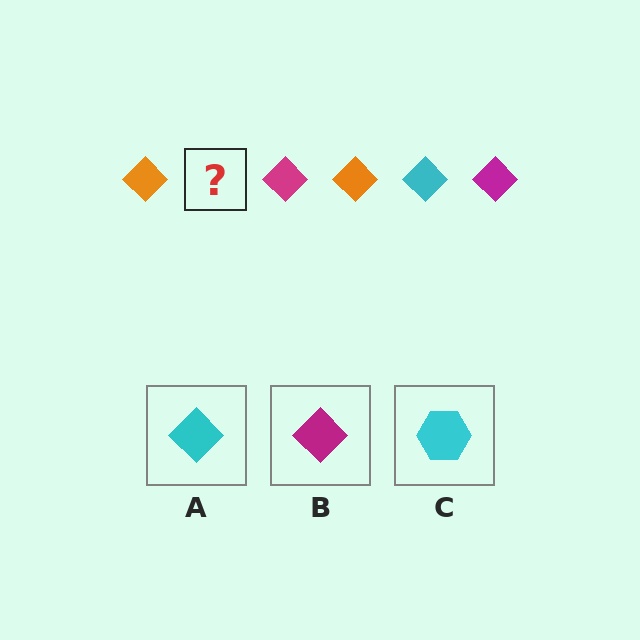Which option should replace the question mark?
Option A.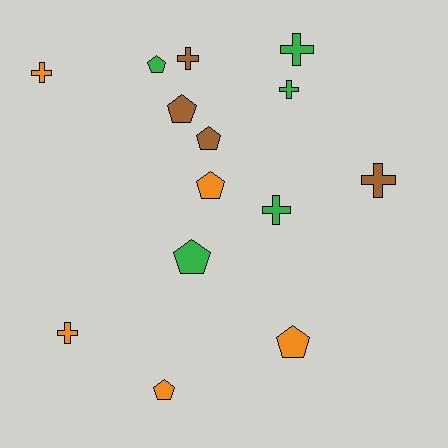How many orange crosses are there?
There are 2 orange crosses.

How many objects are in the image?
There are 14 objects.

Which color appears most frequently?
Green, with 5 objects.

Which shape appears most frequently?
Pentagon, with 7 objects.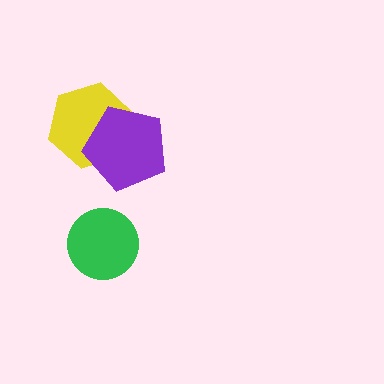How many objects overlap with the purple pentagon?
1 object overlaps with the purple pentagon.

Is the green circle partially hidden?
No, no other shape covers it.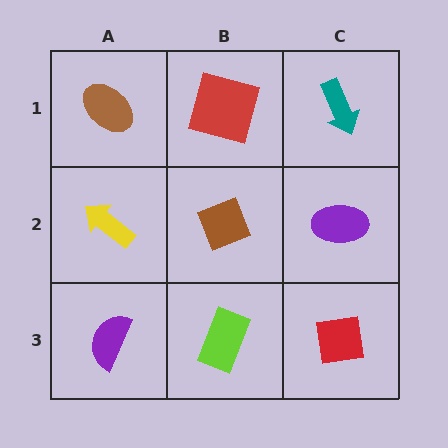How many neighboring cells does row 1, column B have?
3.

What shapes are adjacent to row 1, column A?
A yellow arrow (row 2, column A), a red square (row 1, column B).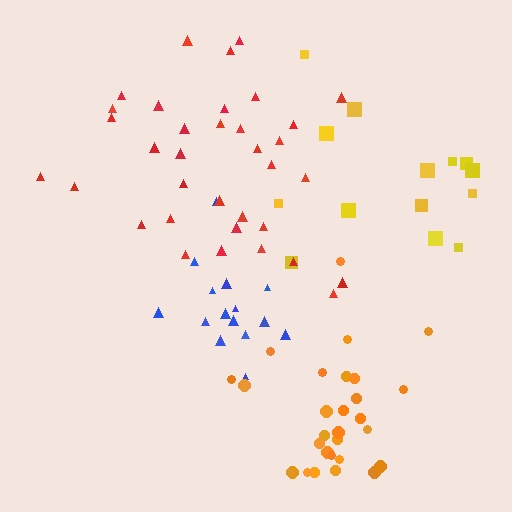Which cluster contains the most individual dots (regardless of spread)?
Red (35).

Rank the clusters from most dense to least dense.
blue, orange, red, yellow.